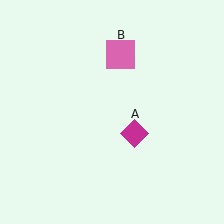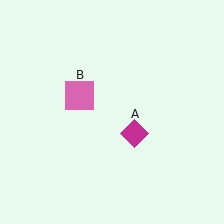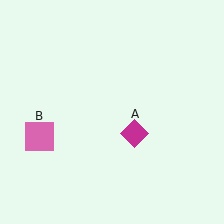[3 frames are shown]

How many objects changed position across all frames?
1 object changed position: pink square (object B).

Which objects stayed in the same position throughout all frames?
Magenta diamond (object A) remained stationary.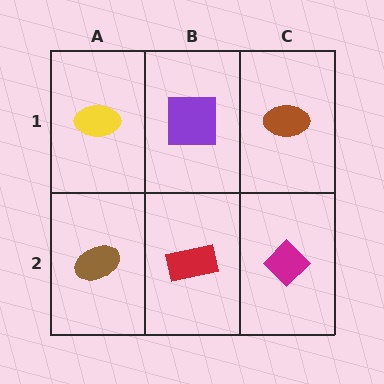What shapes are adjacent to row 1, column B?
A red rectangle (row 2, column B), a yellow ellipse (row 1, column A), a brown ellipse (row 1, column C).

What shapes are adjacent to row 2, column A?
A yellow ellipse (row 1, column A), a red rectangle (row 2, column B).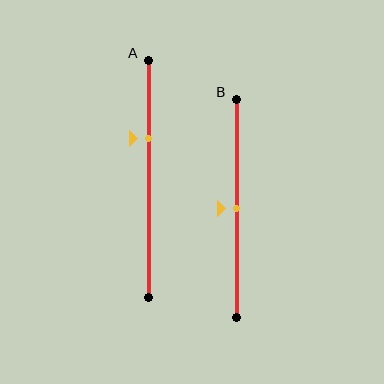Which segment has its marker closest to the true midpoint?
Segment B has its marker closest to the true midpoint.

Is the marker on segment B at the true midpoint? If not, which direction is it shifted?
Yes, the marker on segment B is at the true midpoint.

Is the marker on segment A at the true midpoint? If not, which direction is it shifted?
No, the marker on segment A is shifted upward by about 17% of the segment length.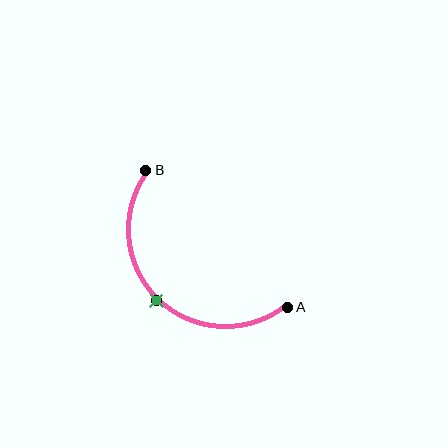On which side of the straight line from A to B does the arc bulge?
The arc bulges below and to the left of the straight line connecting A and B.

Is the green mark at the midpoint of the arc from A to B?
Yes. The green mark lies on the arc at equal arc-length from both A and B — it is the arc midpoint.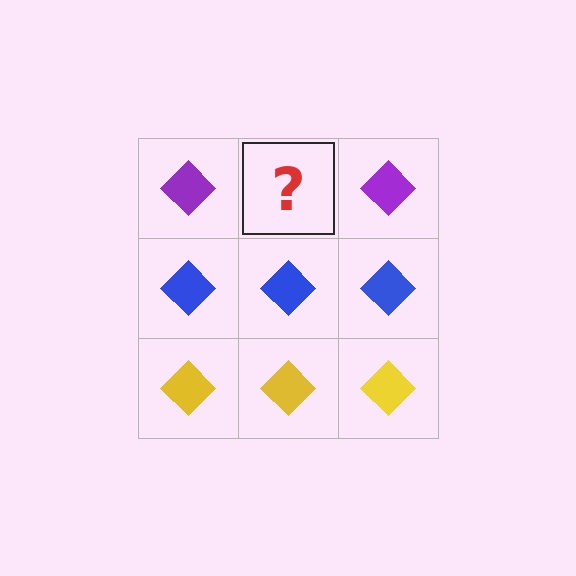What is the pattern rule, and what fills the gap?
The rule is that each row has a consistent color. The gap should be filled with a purple diamond.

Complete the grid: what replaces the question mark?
The question mark should be replaced with a purple diamond.